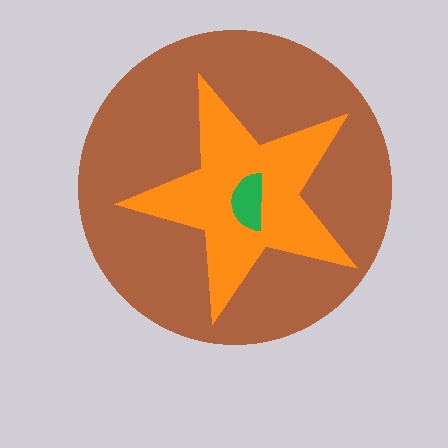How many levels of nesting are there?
3.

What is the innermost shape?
The green semicircle.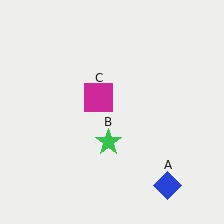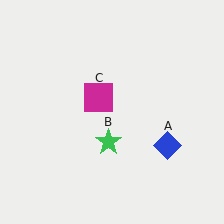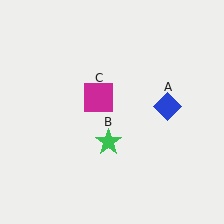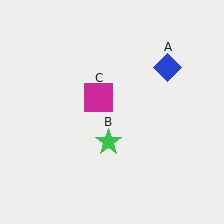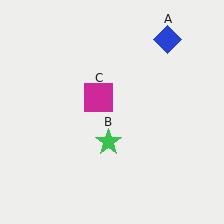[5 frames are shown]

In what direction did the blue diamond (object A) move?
The blue diamond (object A) moved up.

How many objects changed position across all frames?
1 object changed position: blue diamond (object A).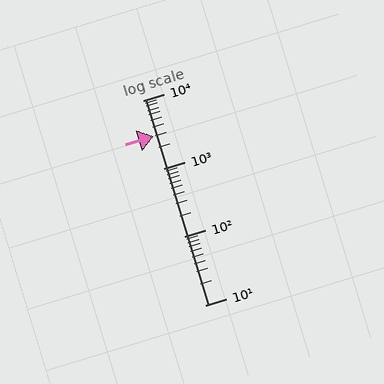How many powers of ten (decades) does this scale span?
The scale spans 3 decades, from 10 to 10000.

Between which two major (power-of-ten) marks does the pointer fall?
The pointer is between 1000 and 10000.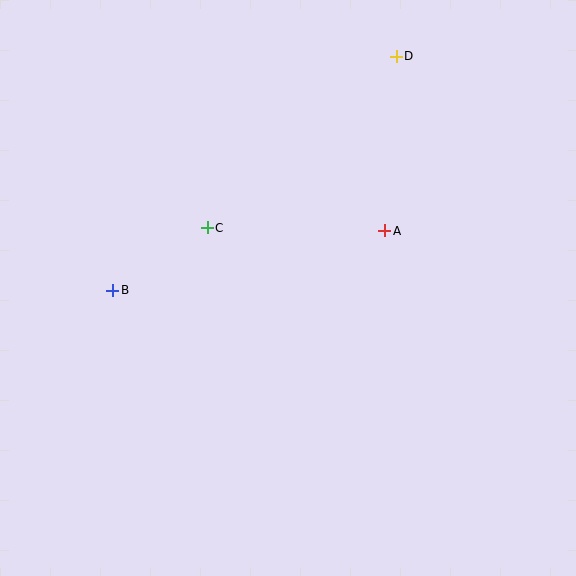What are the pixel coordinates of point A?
Point A is at (385, 231).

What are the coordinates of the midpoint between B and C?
The midpoint between B and C is at (160, 259).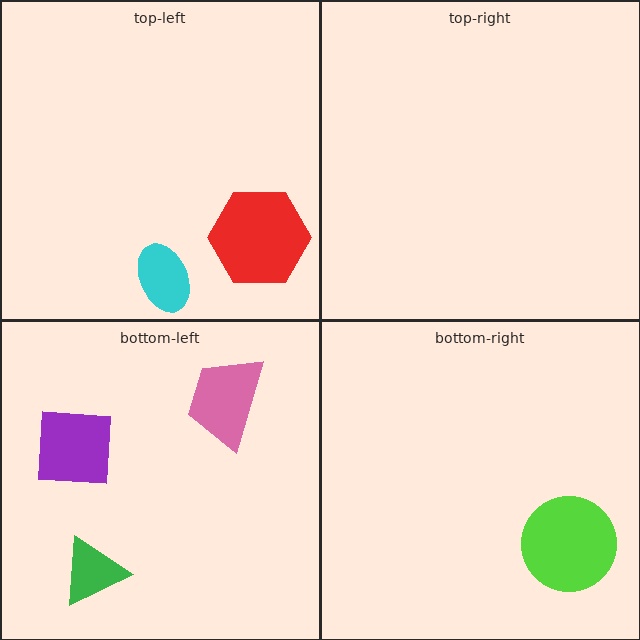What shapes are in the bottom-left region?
The green triangle, the purple square, the pink trapezoid.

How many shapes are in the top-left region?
2.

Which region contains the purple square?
The bottom-left region.